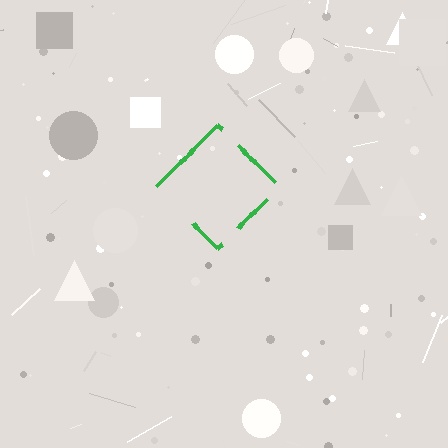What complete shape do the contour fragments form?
The contour fragments form a diamond.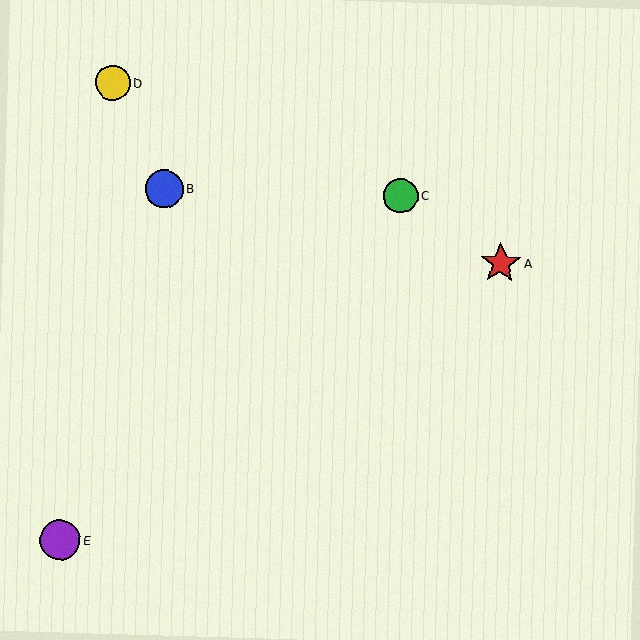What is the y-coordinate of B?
Object B is at y≈189.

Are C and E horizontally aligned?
No, C is at y≈196 and E is at y≈540.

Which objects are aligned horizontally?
Objects B, C are aligned horizontally.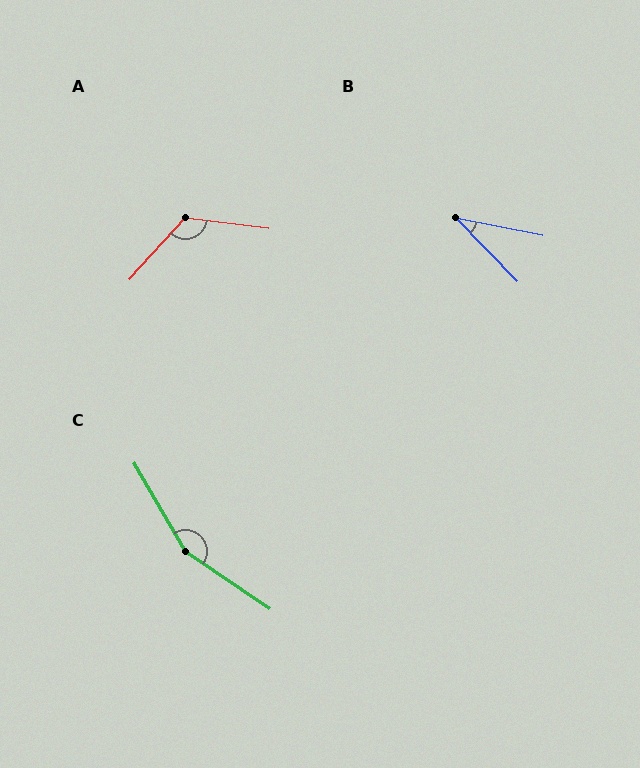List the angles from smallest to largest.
B (34°), A (125°), C (154°).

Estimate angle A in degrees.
Approximately 125 degrees.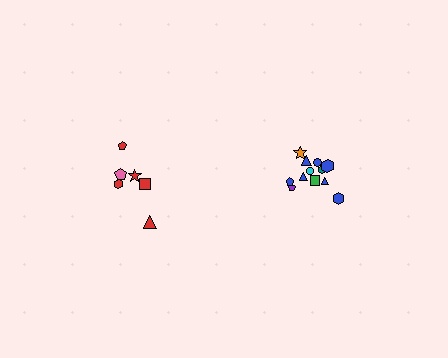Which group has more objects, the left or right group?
The right group.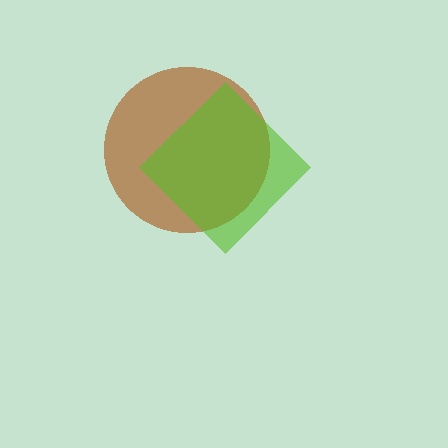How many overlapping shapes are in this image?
There are 2 overlapping shapes in the image.